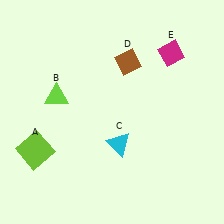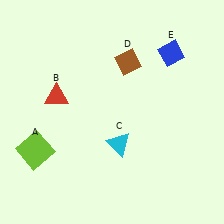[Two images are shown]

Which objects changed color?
B changed from lime to red. E changed from magenta to blue.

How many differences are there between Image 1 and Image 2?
There are 2 differences between the two images.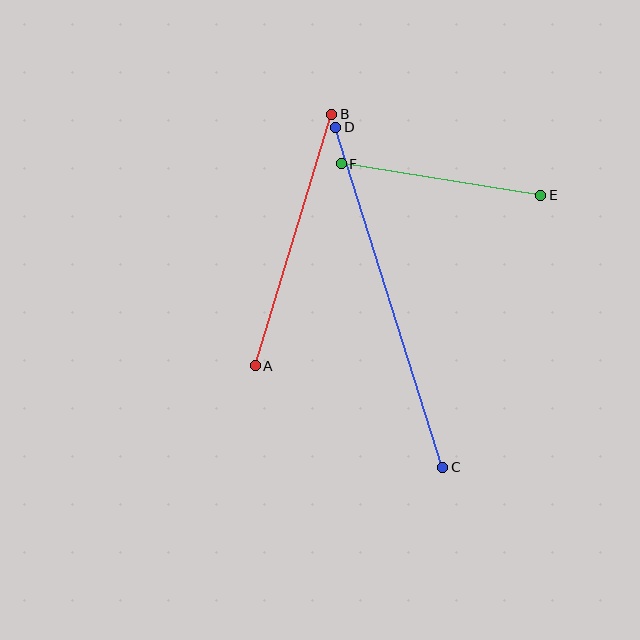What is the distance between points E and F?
The distance is approximately 202 pixels.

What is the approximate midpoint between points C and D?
The midpoint is at approximately (389, 297) pixels.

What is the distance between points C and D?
The distance is approximately 356 pixels.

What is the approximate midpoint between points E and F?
The midpoint is at approximately (441, 180) pixels.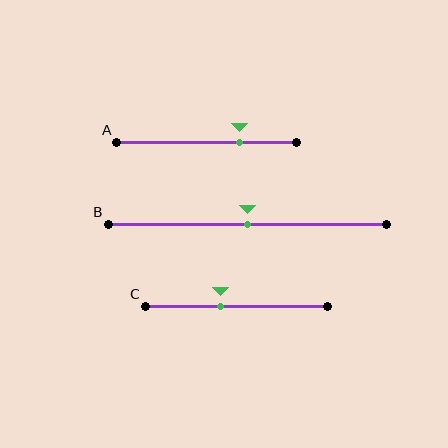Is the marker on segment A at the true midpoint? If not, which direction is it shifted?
No, the marker on segment A is shifted to the right by about 18% of the segment length.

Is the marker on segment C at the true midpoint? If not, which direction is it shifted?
No, the marker on segment C is shifted to the left by about 9% of the segment length.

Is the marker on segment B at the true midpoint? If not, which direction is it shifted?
Yes, the marker on segment B is at the true midpoint.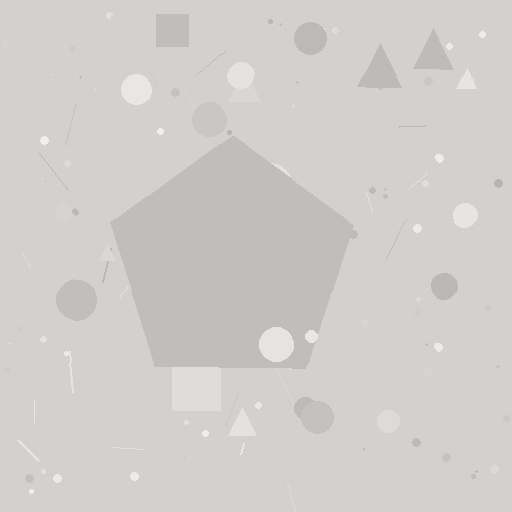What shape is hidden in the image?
A pentagon is hidden in the image.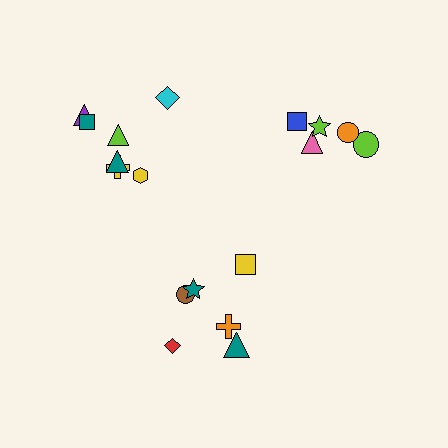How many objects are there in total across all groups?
There are 18 objects.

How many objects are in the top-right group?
There are 5 objects.